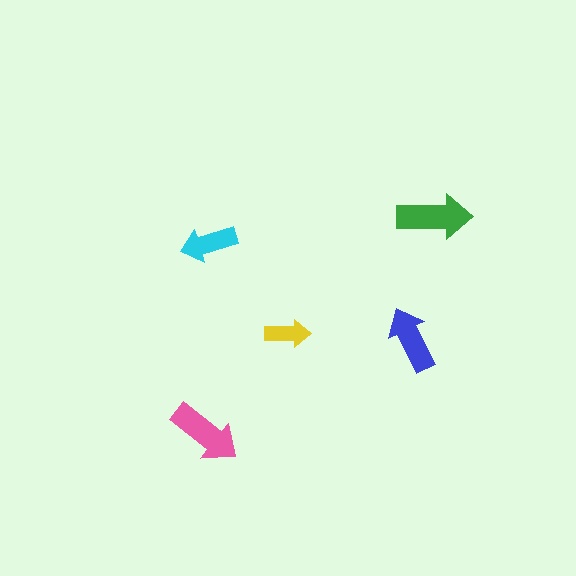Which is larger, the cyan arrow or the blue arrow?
The blue one.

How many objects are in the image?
There are 5 objects in the image.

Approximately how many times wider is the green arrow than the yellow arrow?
About 1.5 times wider.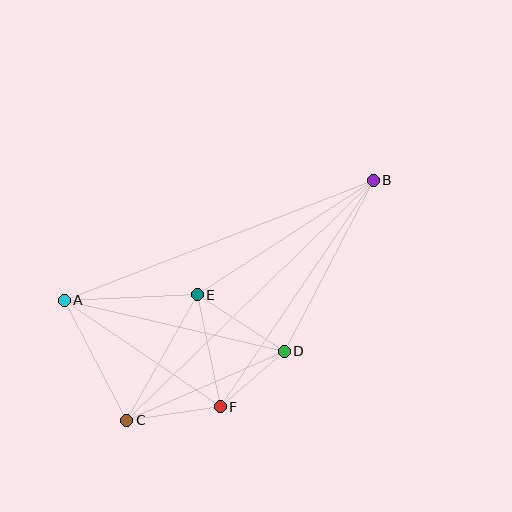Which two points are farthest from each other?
Points B and C are farthest from each other.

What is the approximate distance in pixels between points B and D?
The distance between B and D is approximately 193 pixels.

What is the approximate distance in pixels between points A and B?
The distance between A and B is approximately 331 pixels.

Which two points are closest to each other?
Points D and F are closest to each other.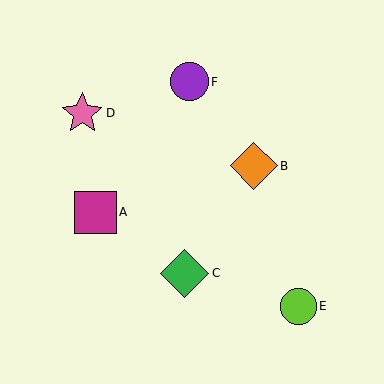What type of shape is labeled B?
Shape B is an orange diamond.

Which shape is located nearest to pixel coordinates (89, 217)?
The magenta square (labeled A) at (95, 212) is nearest to that location.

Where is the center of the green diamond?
The center of the green diamond is at (185, 273).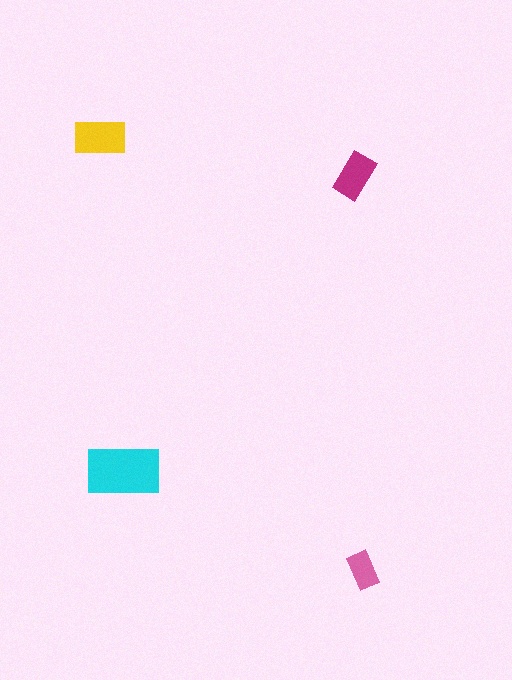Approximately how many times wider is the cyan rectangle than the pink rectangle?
About 2 times wider.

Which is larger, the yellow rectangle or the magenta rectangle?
The yellow one.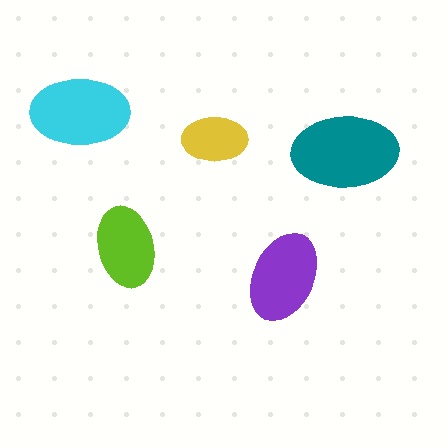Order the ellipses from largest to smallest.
the teal one, the cyan one, the purple one, the lime one, the yellow one.